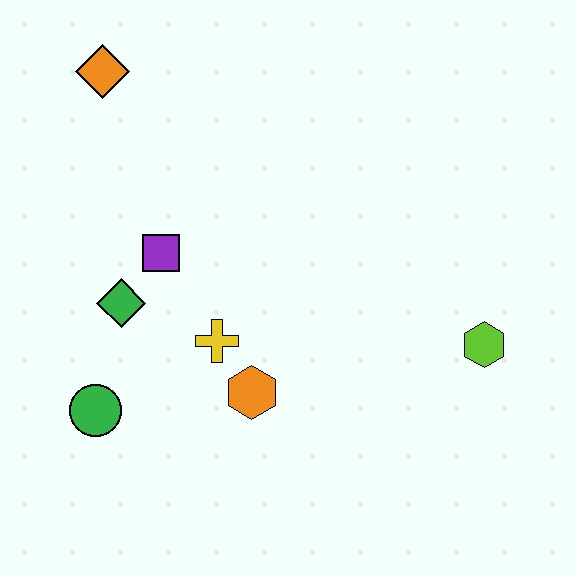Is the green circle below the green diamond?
Yes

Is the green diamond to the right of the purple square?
No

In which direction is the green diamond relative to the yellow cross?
The green diamond is to the left of the yellow cross.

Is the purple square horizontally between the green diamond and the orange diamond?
No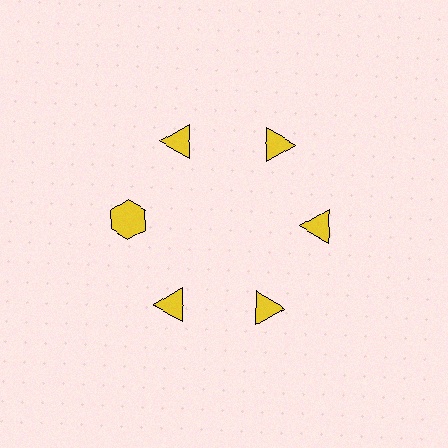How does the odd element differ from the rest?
It has a different shape: hexagon instead of triangle.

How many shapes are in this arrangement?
There are 6 shapes arranged in a ring pattern.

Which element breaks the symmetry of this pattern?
The yellow hexagon at roughly the 9 o'clock position breaks the symmetry. All other shapes are yellow triangles.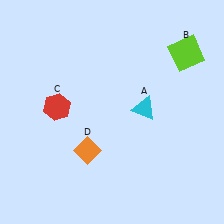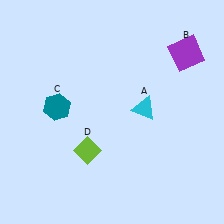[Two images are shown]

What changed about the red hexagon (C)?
In Image 1, C is red. In Image 2, it changed to teal.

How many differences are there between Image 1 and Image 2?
There are 3 differences between the two images.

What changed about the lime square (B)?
In Image 1, B is lime. In Image 2, it changed to purple.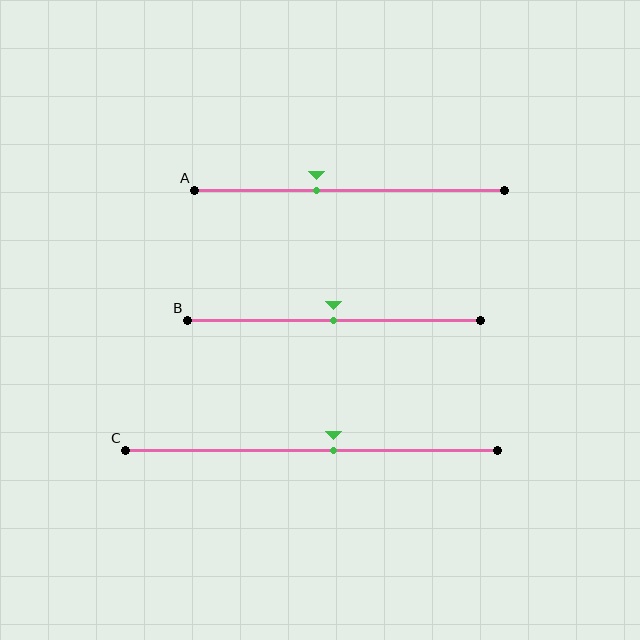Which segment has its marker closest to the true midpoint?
Segment B has its marker closest to the true midpoint.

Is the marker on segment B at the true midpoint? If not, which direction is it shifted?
Yes, the marker on segment B is at the true midpoint.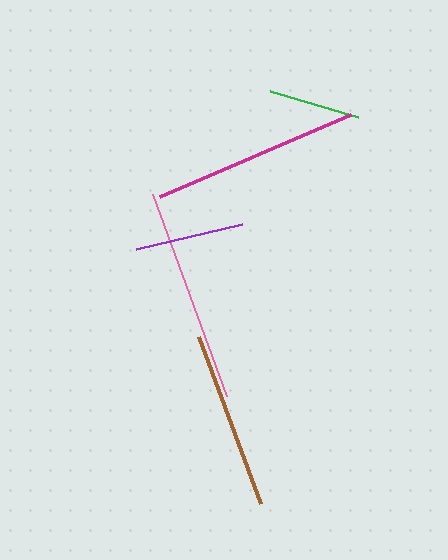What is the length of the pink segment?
The pink segment is approximately 215 pixels long.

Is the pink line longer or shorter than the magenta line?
The pink line is longer than the magenta line.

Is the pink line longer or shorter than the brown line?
The pink line is longer than the brown line.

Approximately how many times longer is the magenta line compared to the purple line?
The magenta line is approximately 1.9 times the length of the purple line.